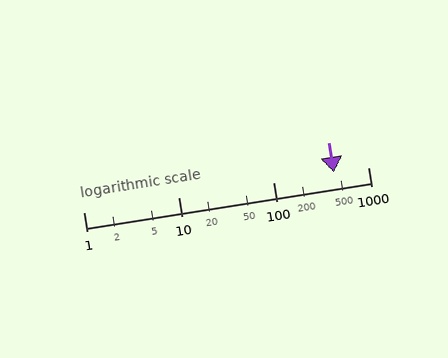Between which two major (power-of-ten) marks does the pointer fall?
The pointer is between 100 and 1000.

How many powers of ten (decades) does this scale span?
The scale spans 3 decades, from 1 to 1000.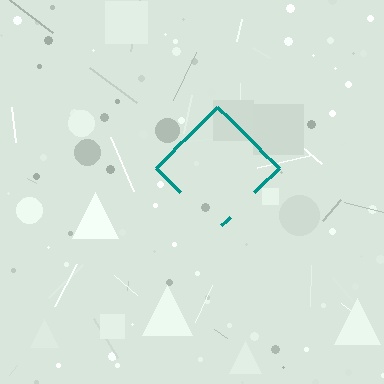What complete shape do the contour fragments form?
The contour fragments form a diamond.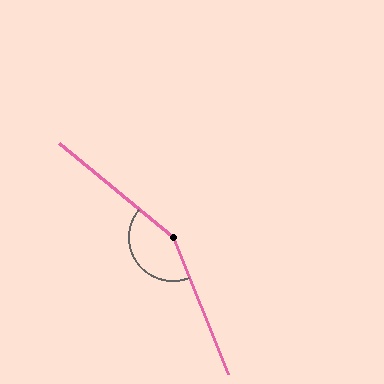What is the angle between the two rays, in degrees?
Approximately 151 degrees.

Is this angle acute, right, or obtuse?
It is obtuse.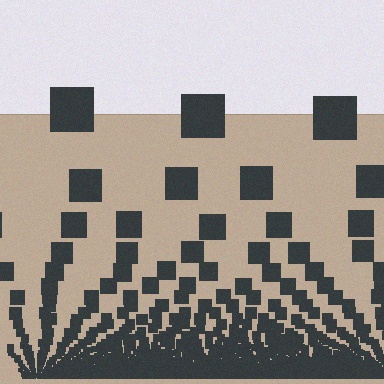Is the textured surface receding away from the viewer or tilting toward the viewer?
The surface appears to tilt toward the viewer. Texture elements get larger and sparser toward the top.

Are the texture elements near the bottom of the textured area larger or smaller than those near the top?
Smaller. The gradient is inverted — elements near the bottom are smaller and denser.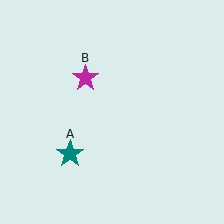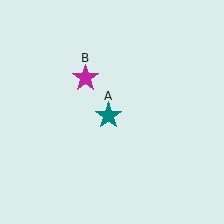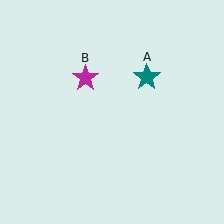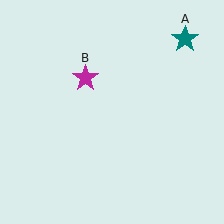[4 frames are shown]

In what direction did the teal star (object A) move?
The teal star (object A) moved up and to the right.